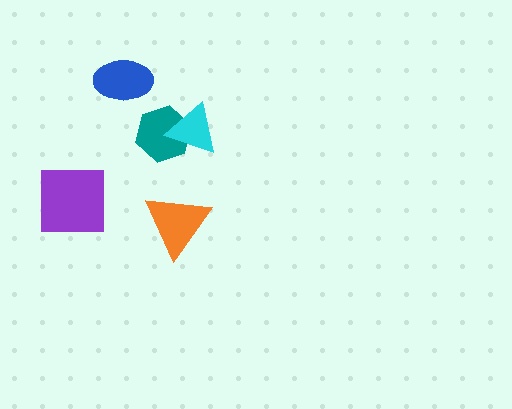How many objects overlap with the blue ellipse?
0 objects overlap with the blue ellipse.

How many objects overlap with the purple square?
0 objects overlap with the purple square.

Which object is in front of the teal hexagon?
The cyan triangle is in front of the teal hexagon.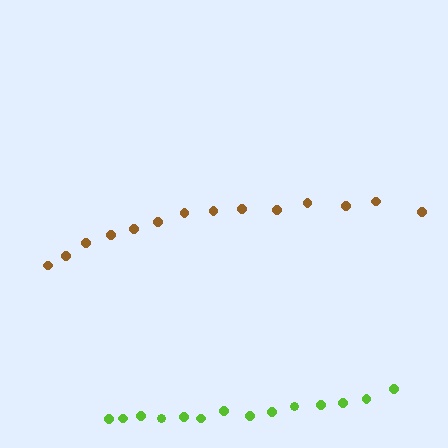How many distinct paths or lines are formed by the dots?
There are 2 distinct paths.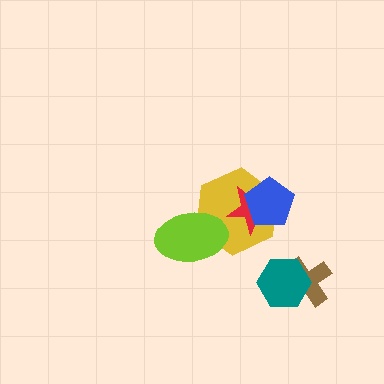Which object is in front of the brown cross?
The teal hexagon is in front of the brown cross.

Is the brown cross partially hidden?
Yes, it is partially covered by another shape.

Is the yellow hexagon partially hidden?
Yes, it is partially covered by another shape.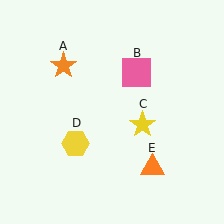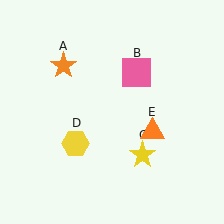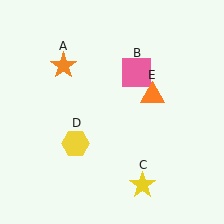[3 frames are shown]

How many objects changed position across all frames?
2 objects changed position: yellow star (object C), orange triangle (object E).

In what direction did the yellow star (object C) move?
The yellow star (object C) moved down.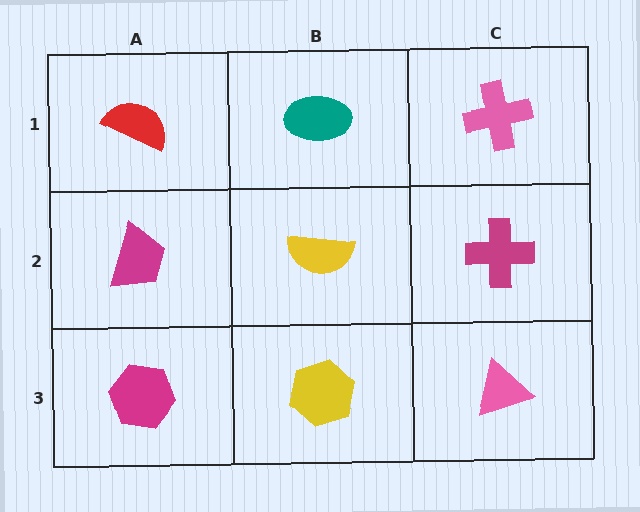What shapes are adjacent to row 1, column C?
A magenta cross (row 2, column C), a teal ellipse (row 1, column B).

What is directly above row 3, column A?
A magenta trapezoid.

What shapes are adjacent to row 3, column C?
A magenta cross (row 2, column C), a yellow hexagon (row 3, column B).